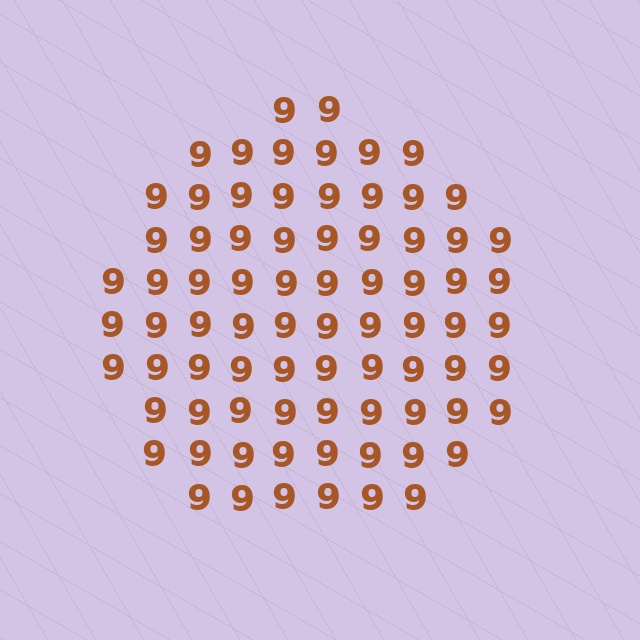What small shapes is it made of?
It is made of small digit 9's.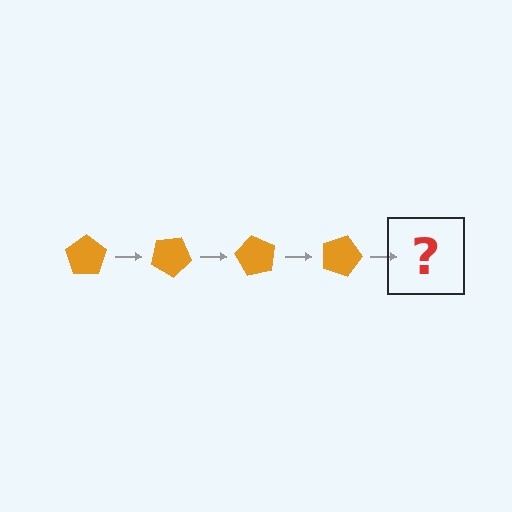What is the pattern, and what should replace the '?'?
The pattern is that the pentagon rotates 30 degrees each step. The '?' should be an orange pentagon rotated 120 degrees.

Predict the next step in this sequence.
The next step is an orange pentagon rotated 120 degrees.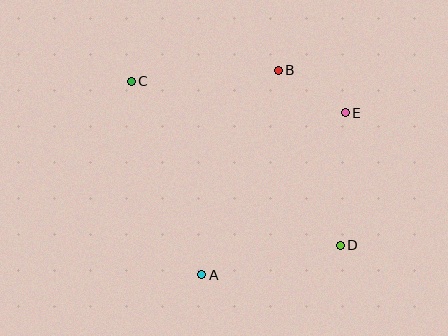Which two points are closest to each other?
Points B and E are closest to each other.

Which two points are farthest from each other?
Points C and D are farthest from each other.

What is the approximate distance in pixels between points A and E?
The distance between A and E is approximately 216 pixels.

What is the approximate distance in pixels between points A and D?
The distance between A and D is approximately 141 pixels.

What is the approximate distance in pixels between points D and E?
The distance between D and E is approximately 133 pixels.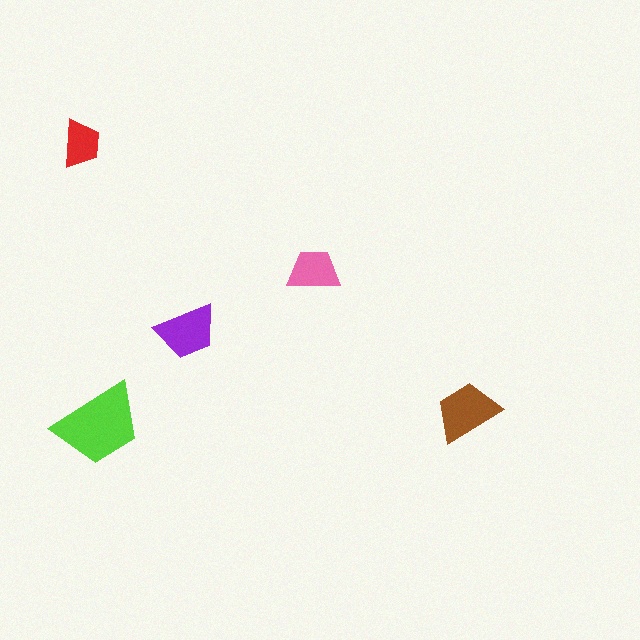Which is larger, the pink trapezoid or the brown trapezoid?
The brown one.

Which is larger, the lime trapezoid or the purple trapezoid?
The lime one.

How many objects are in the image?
There are 5 objects in the image.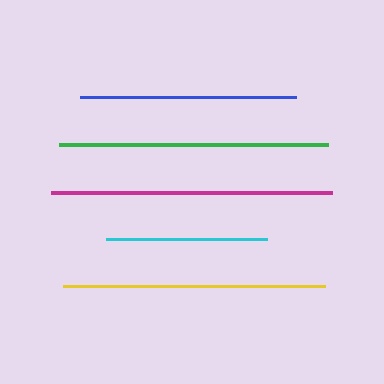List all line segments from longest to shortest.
From longest to shortest: magenta, green, yellow, blue, cyan.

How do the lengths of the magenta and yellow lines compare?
The magenta and yellow lines are approximately the same length.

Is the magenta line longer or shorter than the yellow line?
The magenta line is longer than the yellow line.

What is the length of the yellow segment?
The yellow segment is approximately 262 pixels long.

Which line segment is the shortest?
The cyan line is the shortest at approximately 161 pixels.